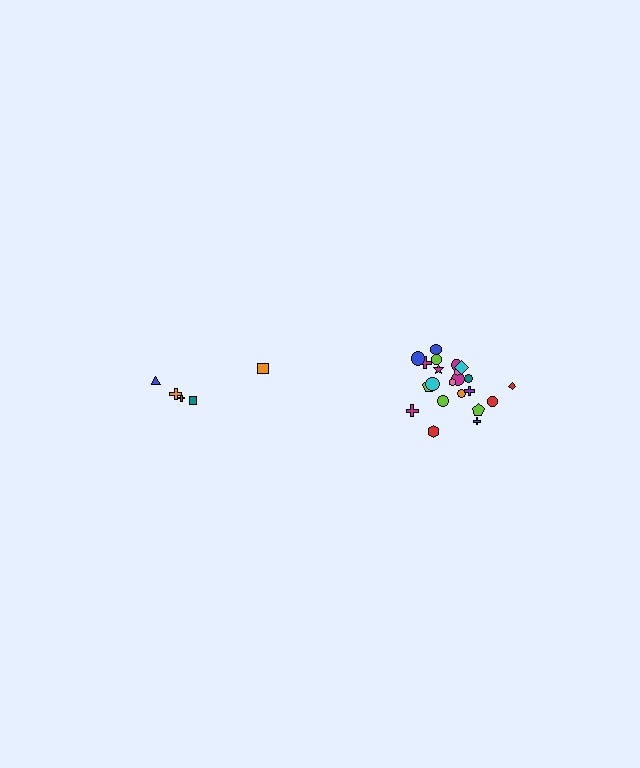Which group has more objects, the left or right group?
The right group.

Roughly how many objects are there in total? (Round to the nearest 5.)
Roughly 25 objects in total.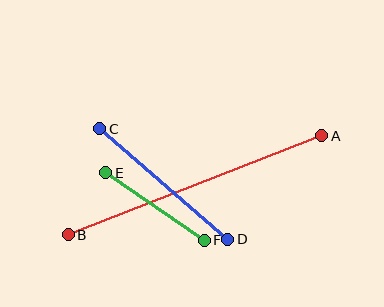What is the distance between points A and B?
The distance is approximately 272 pixels.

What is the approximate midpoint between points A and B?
The midpoint is at approximately (195, 185) pixels.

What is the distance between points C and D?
The distance is approximately 169 pixels.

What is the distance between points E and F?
The distance is approximately 119 pixels.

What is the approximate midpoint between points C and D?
The midpoint is at approximately (164, 184) pixels.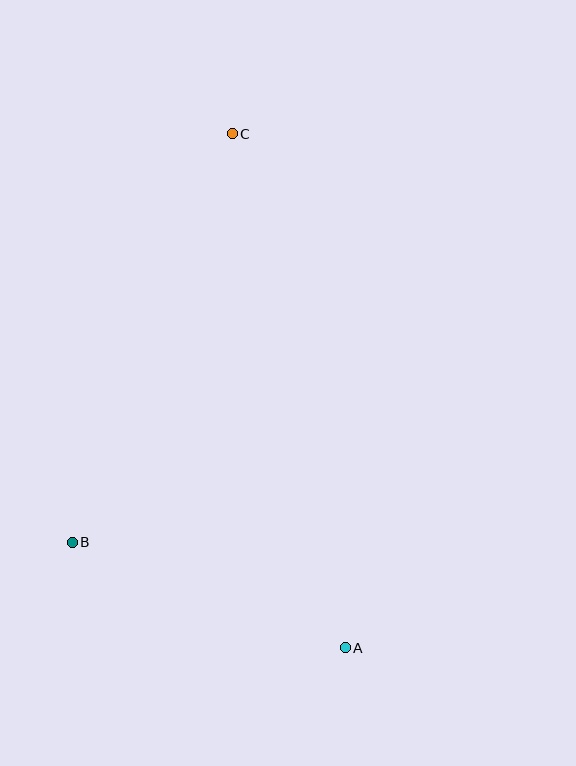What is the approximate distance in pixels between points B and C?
The distance between B and C is approximately 439 pixels.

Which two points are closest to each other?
Points A and B are closest to each other.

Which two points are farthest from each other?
Points A and C are farthest from each other.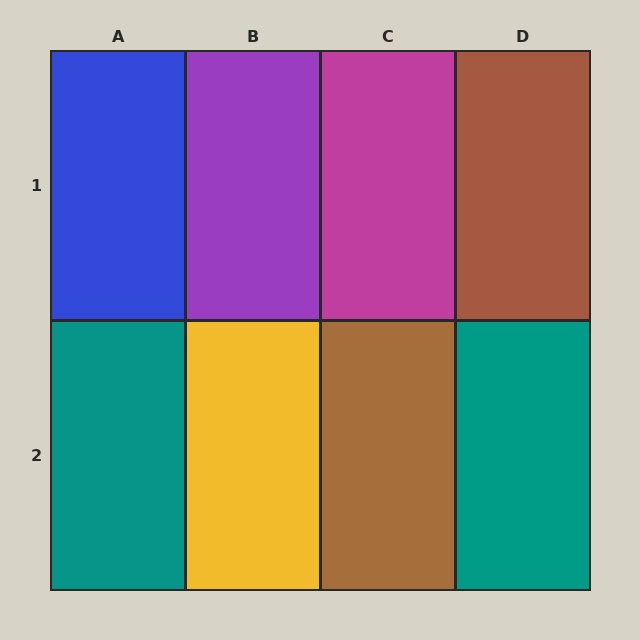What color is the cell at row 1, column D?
Brown.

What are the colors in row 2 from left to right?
Teal, yellow, brown, teal.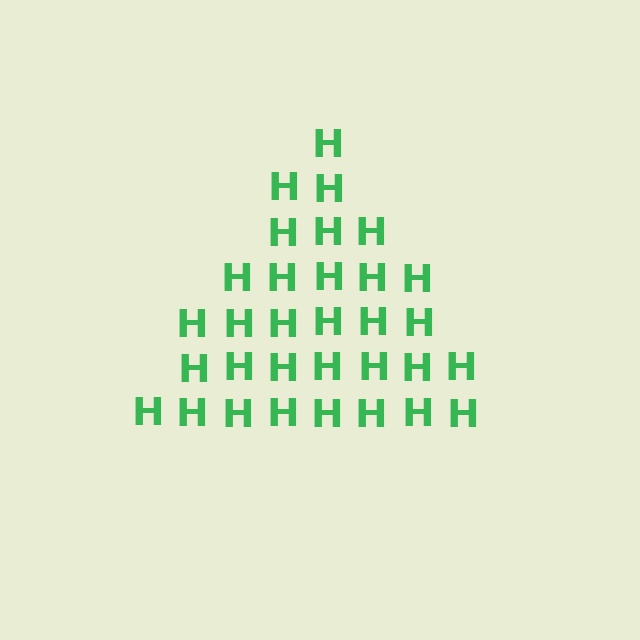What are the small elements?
The small elements are letter H's.